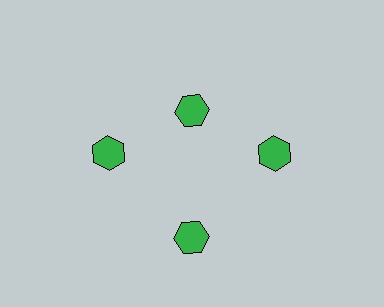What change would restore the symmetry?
The symmetry would be restored by moving it outward, back onto the ring so that all 4 hexagons sit at equal angles and equal distance from the center.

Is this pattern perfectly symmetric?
No. The 4 green hexagons are arranged in a ring, but one element near the 12 o'clock position is pulled inward toward the center, breaking the 4-fold rotational symmetry.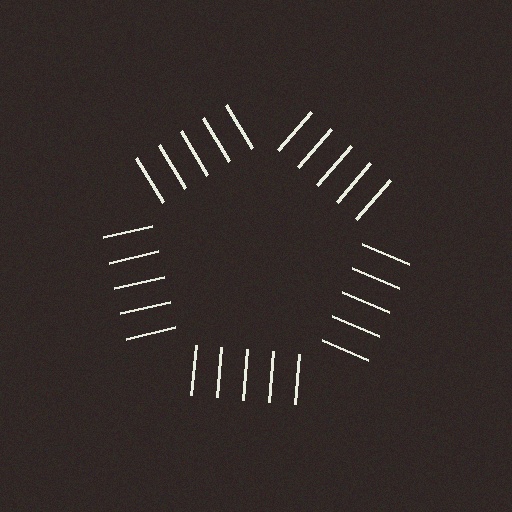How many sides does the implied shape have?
5 sides — the line-ends trace a pentagon.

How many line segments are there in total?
25 — 5 along each of the 5 edges.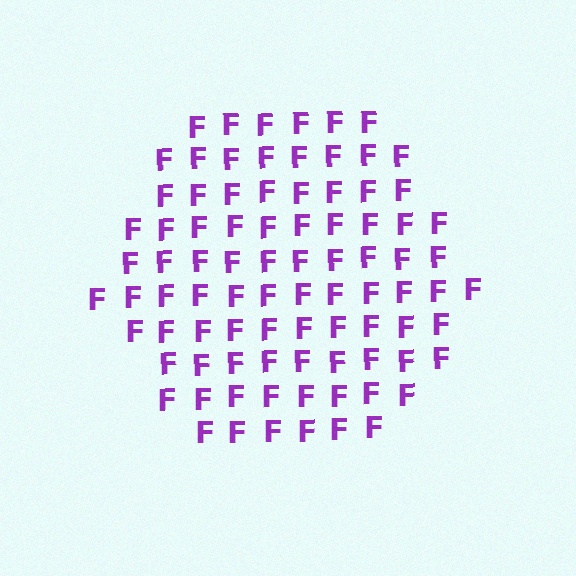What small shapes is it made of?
It is made of small letter F's.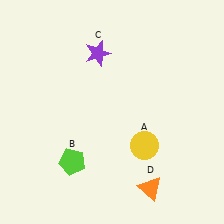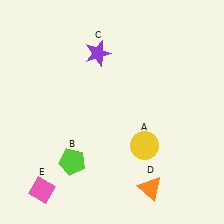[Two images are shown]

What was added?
A pink diamond (E) was added in Image 2.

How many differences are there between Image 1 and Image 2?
There is 1 difference between the two images.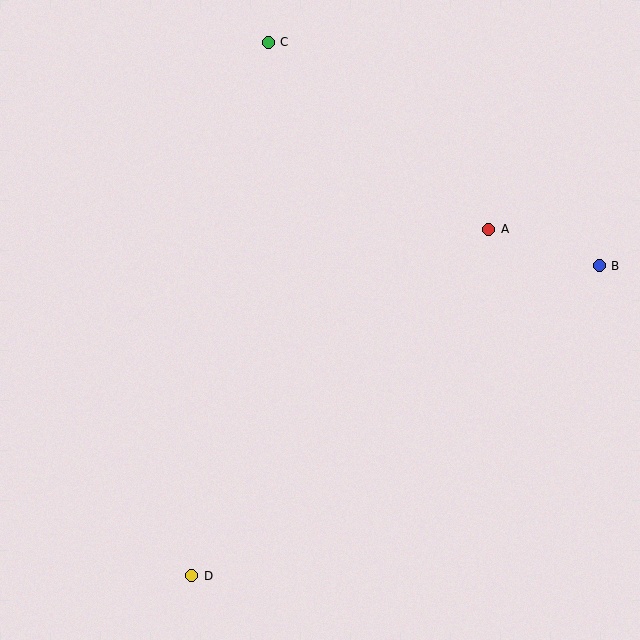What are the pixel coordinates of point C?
Point C is at (268, 42).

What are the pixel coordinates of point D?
Point D is at (192, 576).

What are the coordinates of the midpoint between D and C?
The midpoint between D and C is at (230, 309).